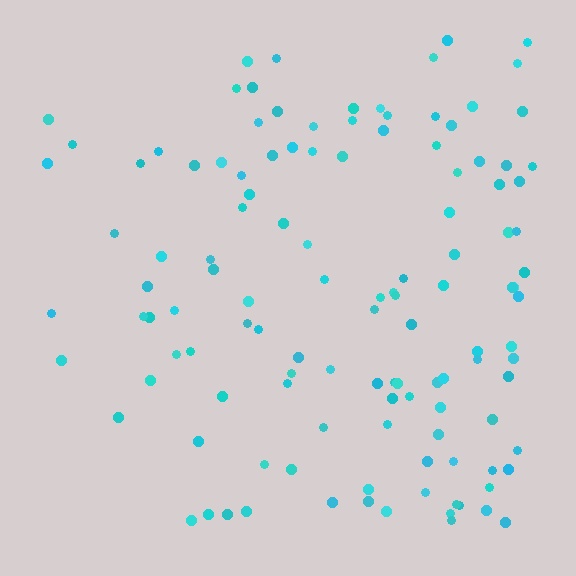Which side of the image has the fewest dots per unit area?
The left.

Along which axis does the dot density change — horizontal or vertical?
Horizontal.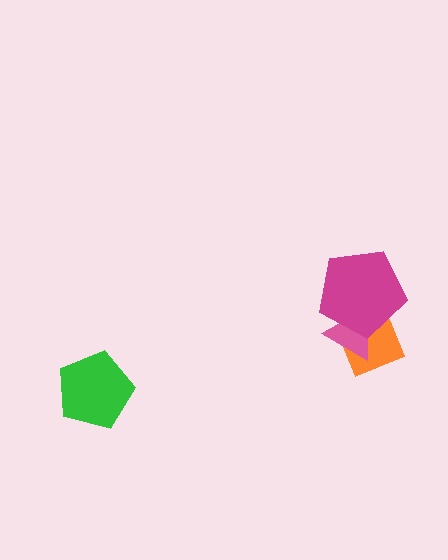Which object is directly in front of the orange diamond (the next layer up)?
The pink triangle is directly in front of the orange diamond.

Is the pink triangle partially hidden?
Yes, it is partially covered by another shape.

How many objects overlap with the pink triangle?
2 objects overlap with the pink triangle.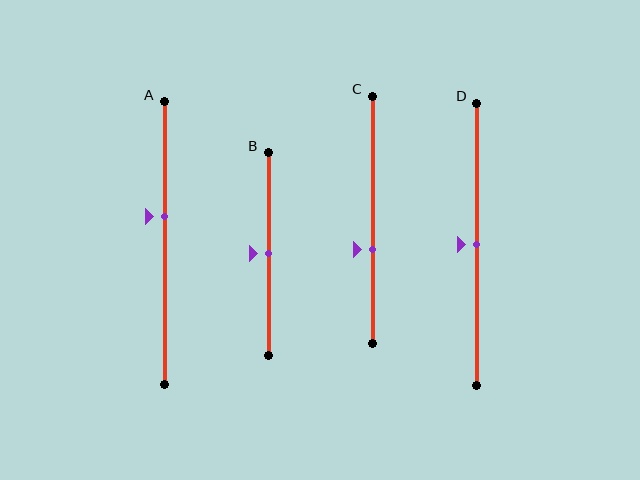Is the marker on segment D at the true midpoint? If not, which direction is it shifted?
Yes, the marker on segment D is at the true midpoint.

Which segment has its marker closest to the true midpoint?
Segment B has its marker closest to the true midpoint.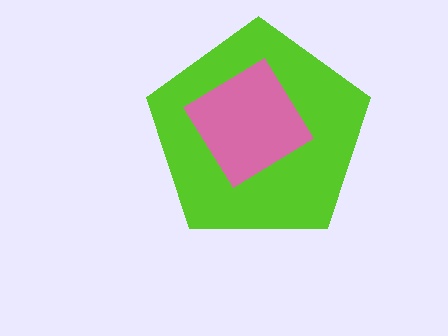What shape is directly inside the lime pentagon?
The pink diamond.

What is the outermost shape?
The lime pentagon.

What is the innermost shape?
The pink diamond.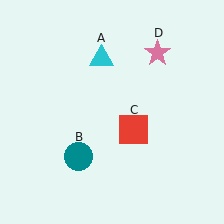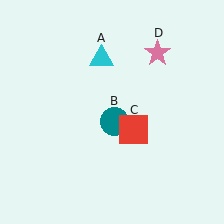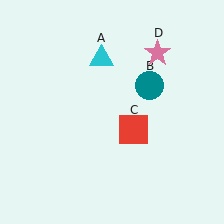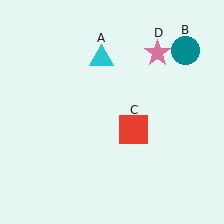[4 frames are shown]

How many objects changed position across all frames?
1 object changed position: teal circle (object B).